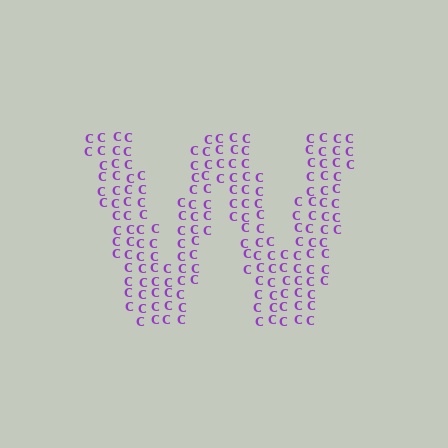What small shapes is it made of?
It is made of small letter C's.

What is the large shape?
The large shape is the letter W.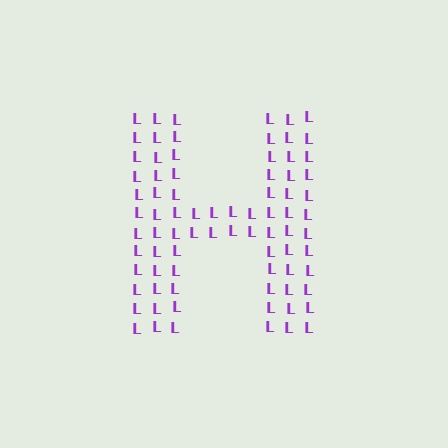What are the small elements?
The small elements are letter L's.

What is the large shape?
The large shape is the letter H.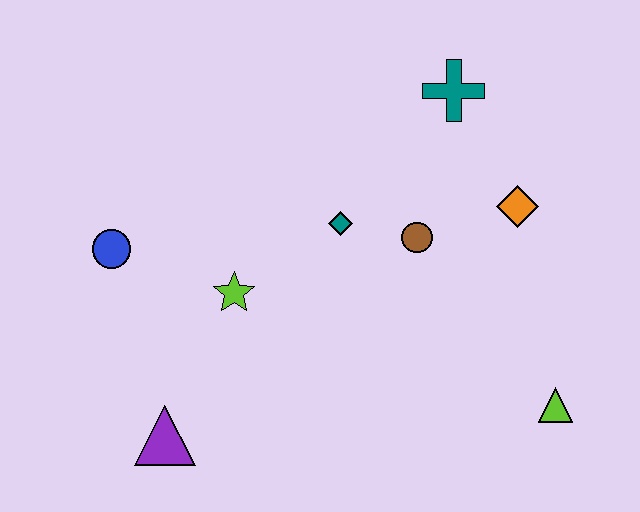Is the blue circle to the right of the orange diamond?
No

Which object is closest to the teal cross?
The orange diamond is closest to the teal cross.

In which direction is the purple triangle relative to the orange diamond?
The purple triangle is to the left of the orange diamond.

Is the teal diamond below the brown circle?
No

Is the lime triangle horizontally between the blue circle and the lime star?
No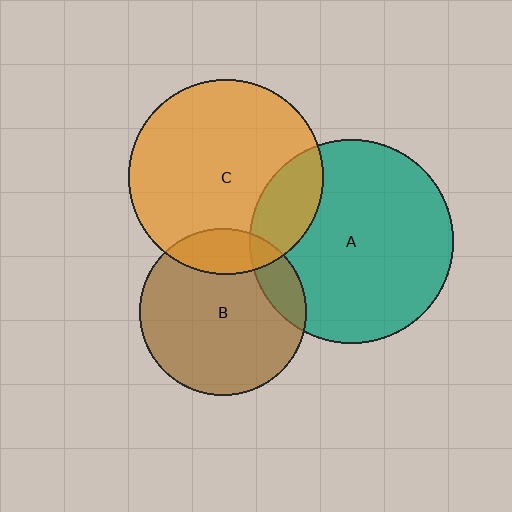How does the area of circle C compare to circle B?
Approximately 1.4 times.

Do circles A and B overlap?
Yes.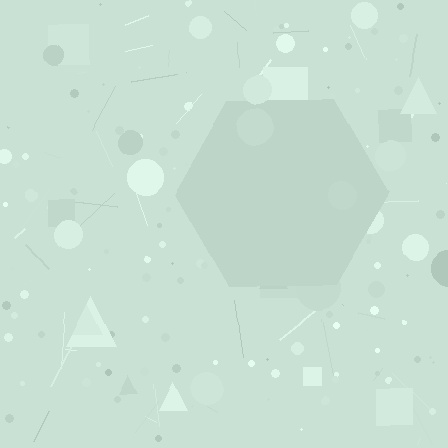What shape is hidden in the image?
A hexagon is hidden in the image.